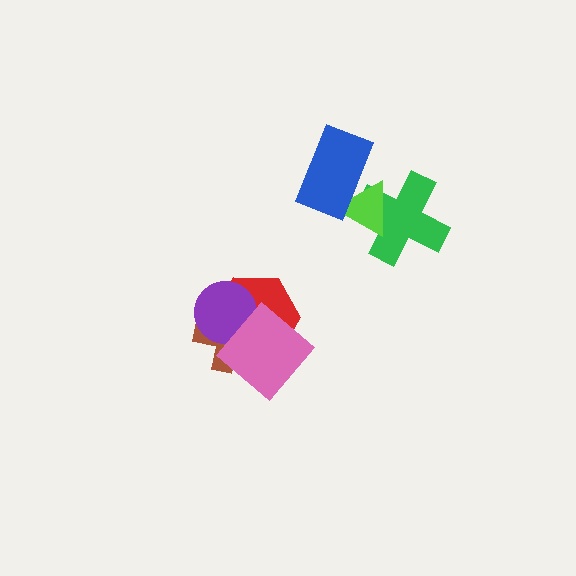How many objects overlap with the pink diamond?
3 objects overlap with the pink diamond.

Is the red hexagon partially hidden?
Yes, it is partially covered by another shape.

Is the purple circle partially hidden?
Yes, it is partially covered by another shape.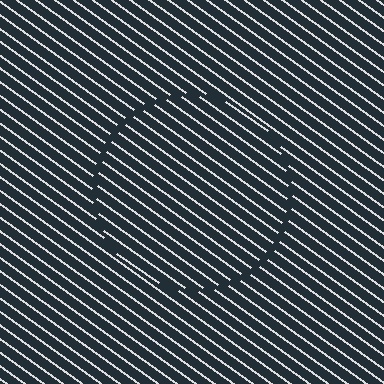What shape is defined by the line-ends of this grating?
An illusory circle. The interior of the shape contains the same grating, shifted by half a period — the contour is defined by the phase discontinuity where line-ends from the inner and outer gratings abut.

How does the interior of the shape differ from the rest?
The interior of the shape contains the same grating, shifted by half a period — the contour is defined by the phase discontinuity where line-ends from the inner and outer gratings abut.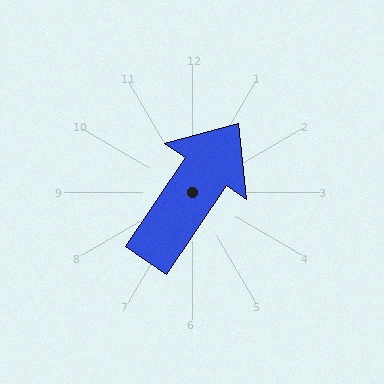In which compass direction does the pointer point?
Northeast.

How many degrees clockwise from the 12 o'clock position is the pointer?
Approximately 34 degrees.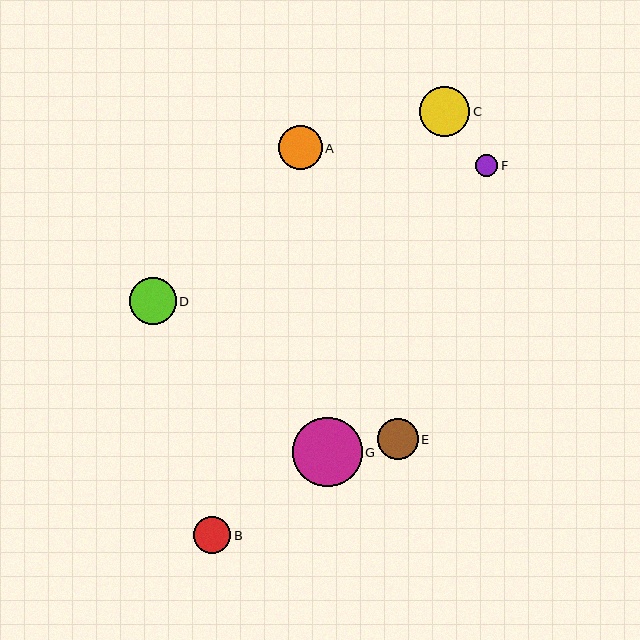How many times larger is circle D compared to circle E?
Circle D is approximately 1.2 times the size of circle E.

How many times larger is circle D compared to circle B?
Circle D is approximately 1.3 times the size of circle B.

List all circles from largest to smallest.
From largest to smallest: G, C, D, A, E, B, F.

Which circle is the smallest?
Circle F is the smallest with a size of approximately 22 pixels.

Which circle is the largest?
Circle G is the largest with a size of approximately 69 pixels.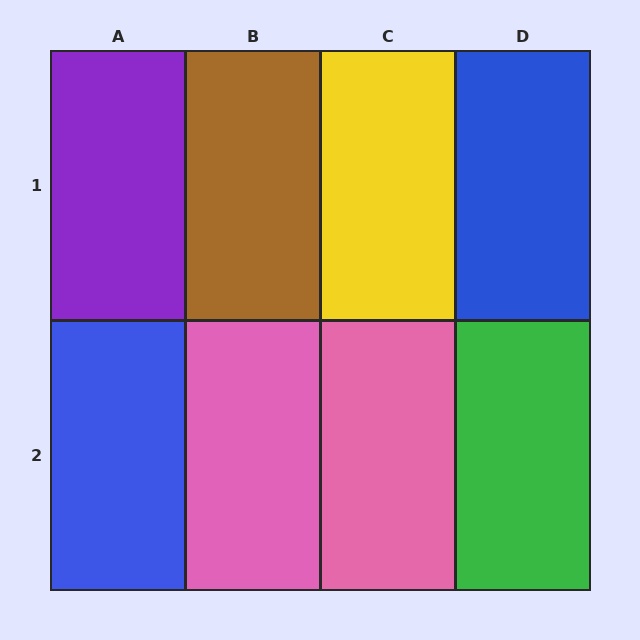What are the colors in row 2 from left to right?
Blue, pink, pink, green.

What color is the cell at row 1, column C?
Yellow.